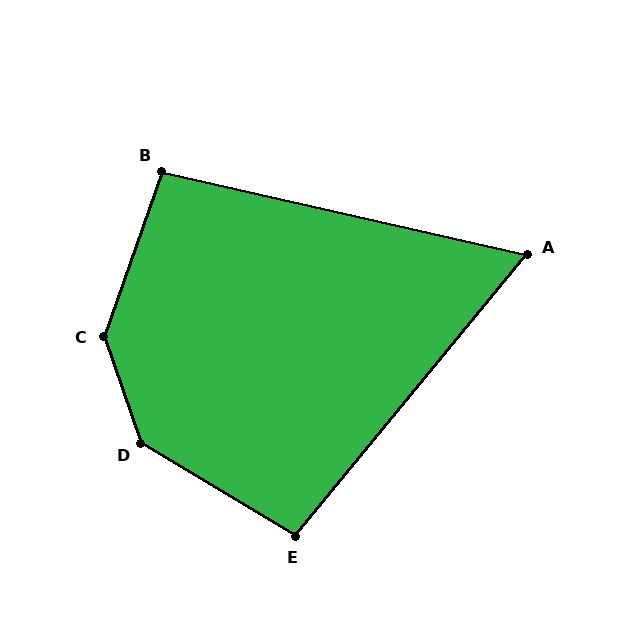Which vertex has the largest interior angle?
C, at approximately 141 degrees.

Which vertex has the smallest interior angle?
A, at approximately 63 degrees.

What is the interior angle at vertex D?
Approximately 140 degrees (obtuse).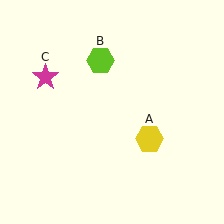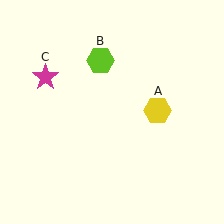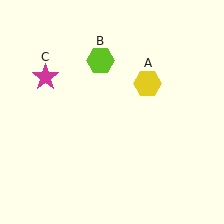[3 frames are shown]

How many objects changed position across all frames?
1 object changed position: yellow hexagon (object A).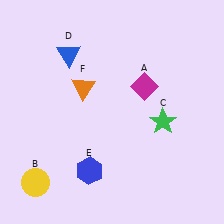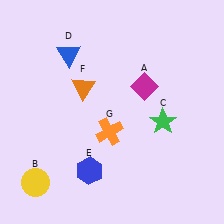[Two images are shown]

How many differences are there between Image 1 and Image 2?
There is 1 difference between the two images.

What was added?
An orange cross (G) was added in Image 2.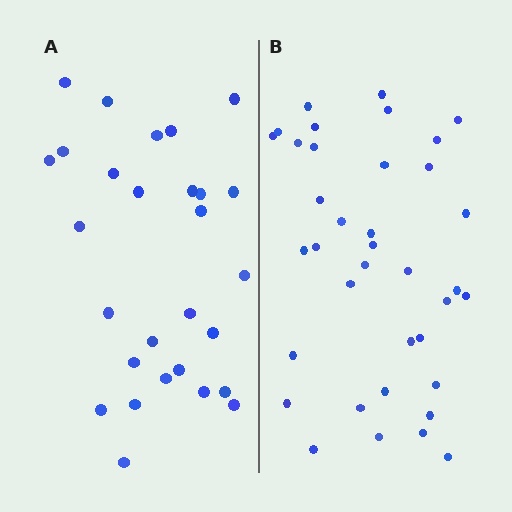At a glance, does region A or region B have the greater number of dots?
Region B (the right region) has more dots.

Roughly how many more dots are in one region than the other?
Region B has roughly 8 or so more dots than region A.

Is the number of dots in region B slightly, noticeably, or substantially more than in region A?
Region B has noticeably more, but not dramatically so. The ratio is roughly 1.3 to 1.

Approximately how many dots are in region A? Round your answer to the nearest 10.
About 30 dots. (The exact count is 28, which rounds to 30.)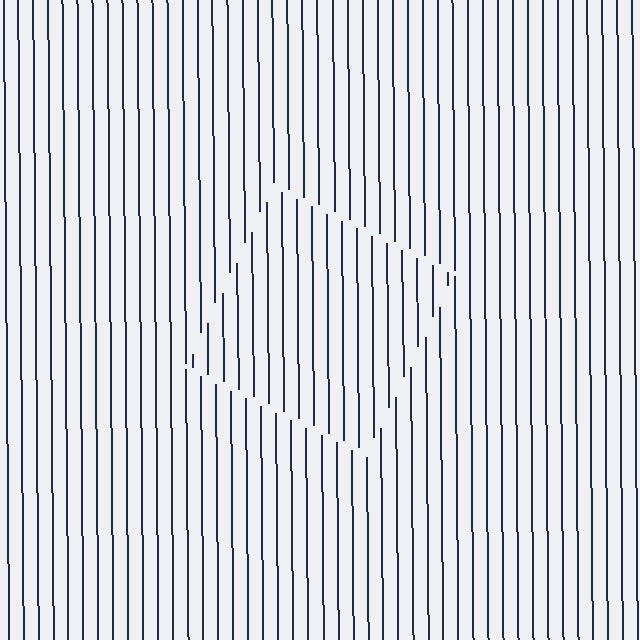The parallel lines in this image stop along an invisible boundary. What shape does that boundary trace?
An illusory square. The interior of the shape contains the same grating, shifted by half a period — the contour is defined by the phase discontinuity where line-ends from the inner and outer gratings abut.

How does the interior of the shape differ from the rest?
The interior of the shape contains the same grating, shifted by half a period — the contour is defined by the phase discontinuity where line-ends from the inner and outer gratings abut.